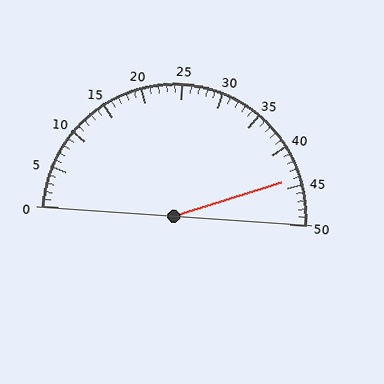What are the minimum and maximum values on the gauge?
The gauge ranges from 0 to 50.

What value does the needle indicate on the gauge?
The needle indicates approximately 44.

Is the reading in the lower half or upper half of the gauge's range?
The reading is in the upper half of the range (0 to 50).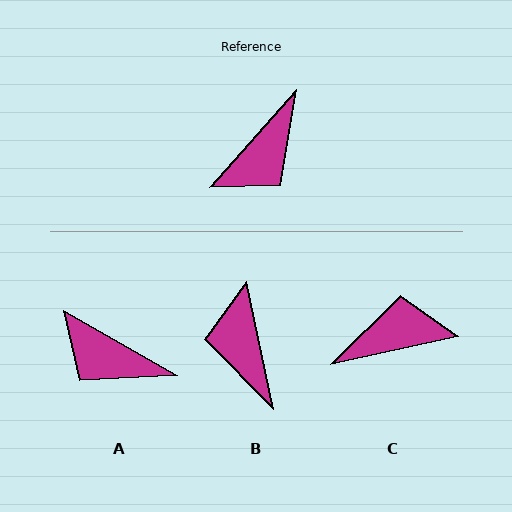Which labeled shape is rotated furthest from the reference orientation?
C, about 144 degrees away.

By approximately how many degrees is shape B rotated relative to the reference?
Approximately 127 degrees clockwise.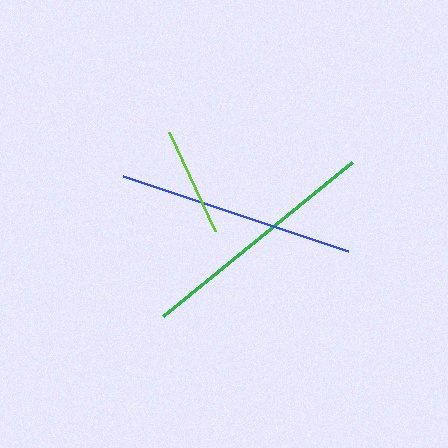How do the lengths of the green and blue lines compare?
The green and blue lines are approximately the same length.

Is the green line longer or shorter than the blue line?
The green line is longer than the blue line.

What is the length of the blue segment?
The blue segment is approximately 237 pixels long.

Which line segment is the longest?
The green line is the longest at approximately 243 pixels.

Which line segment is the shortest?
The lime line is the shortest at approximately 109 pixels.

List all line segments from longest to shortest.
From longest to shortest: green, blue, lime.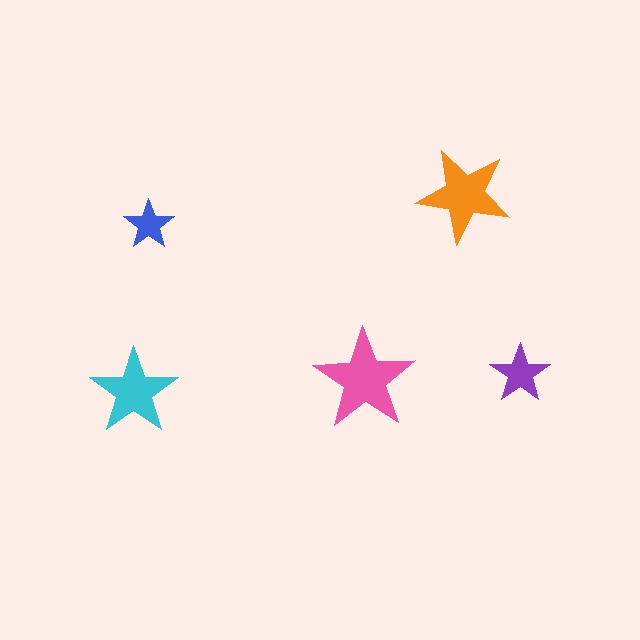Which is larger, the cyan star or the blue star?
The cyan one.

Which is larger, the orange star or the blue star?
The orange one.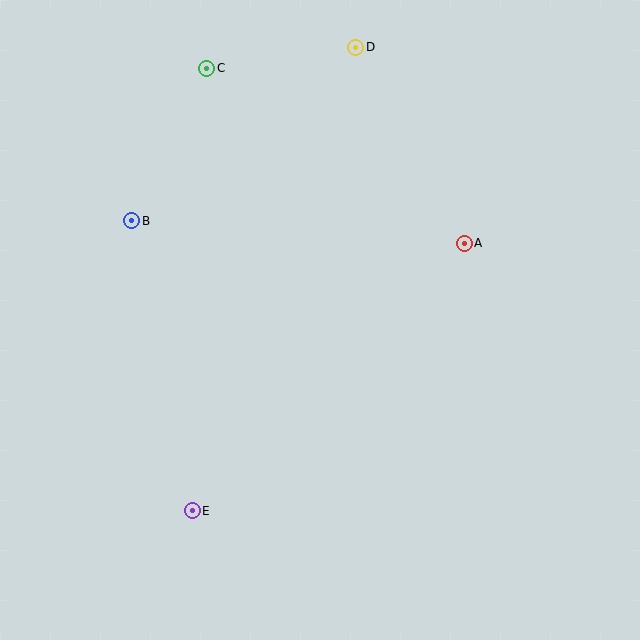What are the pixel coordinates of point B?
Point B is at (132, 221).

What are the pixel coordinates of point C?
Point C is at (207, 68).